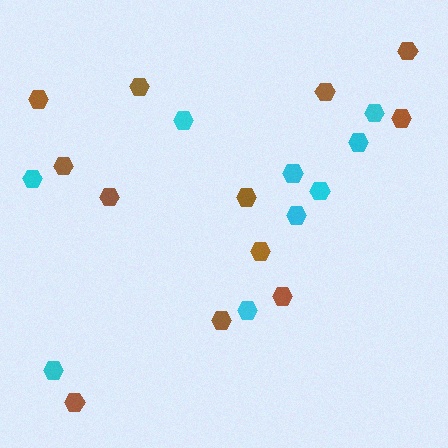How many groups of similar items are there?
There are 2 groups: one group of brown hexagons (12) and one group of cyan hexagons (9).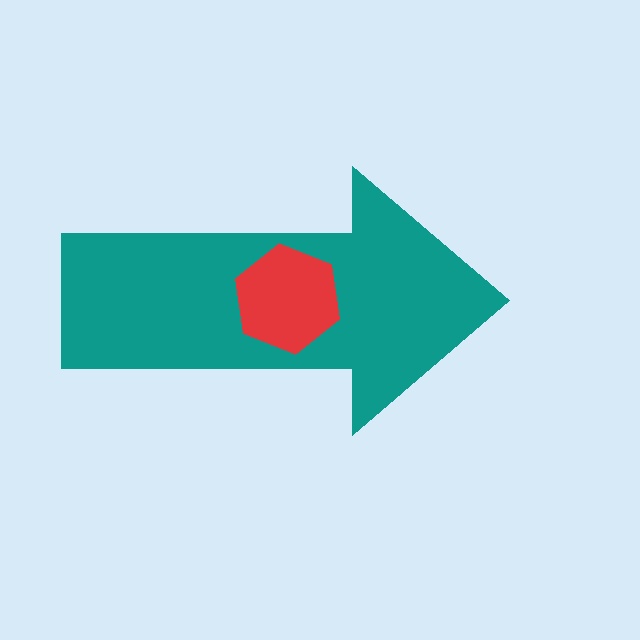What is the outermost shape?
The teal arrow.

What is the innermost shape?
The red hexagon.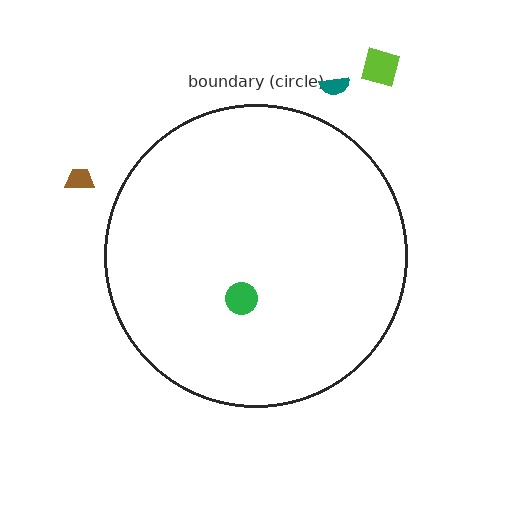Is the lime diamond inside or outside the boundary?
Outside.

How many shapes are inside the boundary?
1 inside, 3 outside.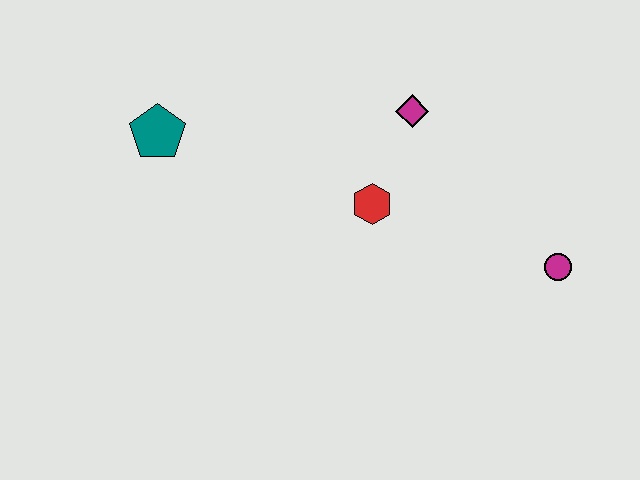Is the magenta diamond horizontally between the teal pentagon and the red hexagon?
No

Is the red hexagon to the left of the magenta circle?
Yes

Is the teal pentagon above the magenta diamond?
No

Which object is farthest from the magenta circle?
The teal pentagon is farthest from the magenta circle.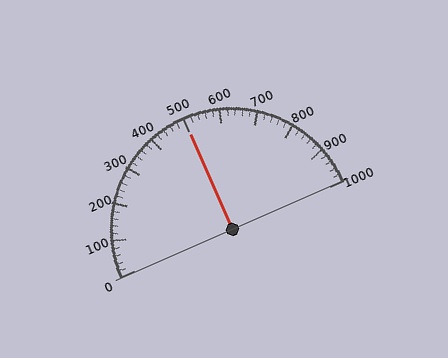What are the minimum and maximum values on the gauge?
The gauge ranges from 0 to 1000.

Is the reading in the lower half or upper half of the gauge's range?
The reading is in the upper half of the range (0 to 1000).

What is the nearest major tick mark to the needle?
The nearest major tick mark is 500.